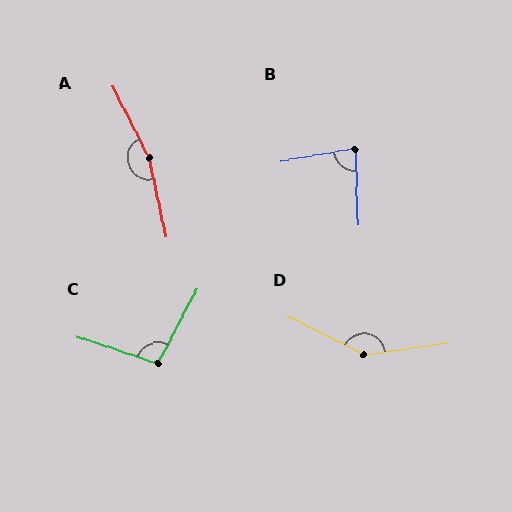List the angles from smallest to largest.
B (82°), C (99°), D (145°), A (165°).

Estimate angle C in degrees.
Approximately 99 degrees.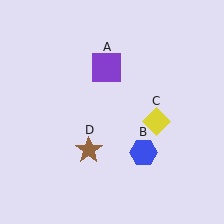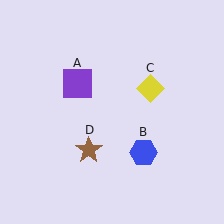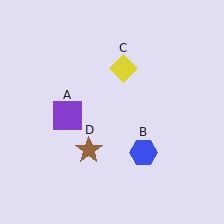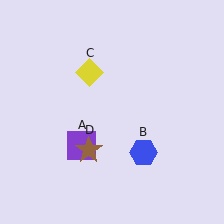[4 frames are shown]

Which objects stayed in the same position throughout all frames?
Blue hexagon (object B) and brown star (object D) remained stationary.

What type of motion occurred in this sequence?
The purple square (object A), yellow diamond (object C) rotated counterclockwise around the center of the scene.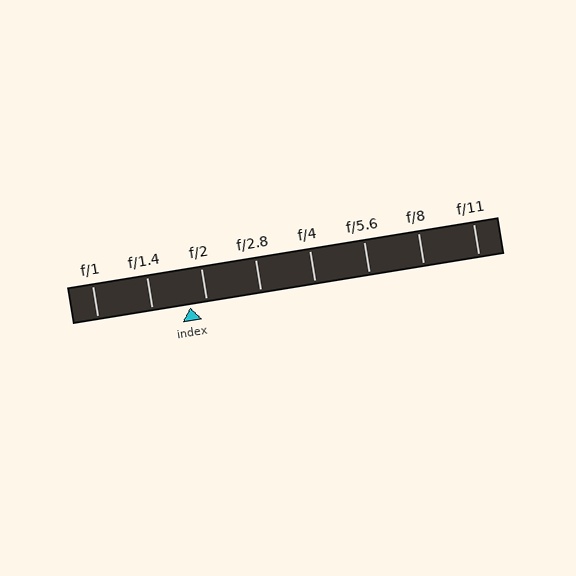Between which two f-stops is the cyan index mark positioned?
The index mark is between f/1.4 and f/2.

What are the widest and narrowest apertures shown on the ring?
The widest aperture shown is f/1 and the narrowest is f/11.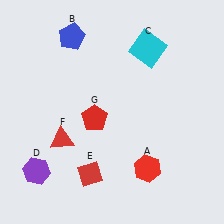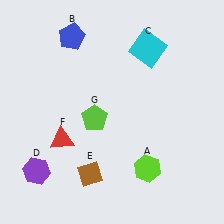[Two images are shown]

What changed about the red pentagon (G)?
In Image 1, G is red. In Image 2, it changed to lime.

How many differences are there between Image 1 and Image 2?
There are 3 differences between the two images.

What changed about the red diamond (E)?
In Image 1, E is red. In Image 2, it changed to brown.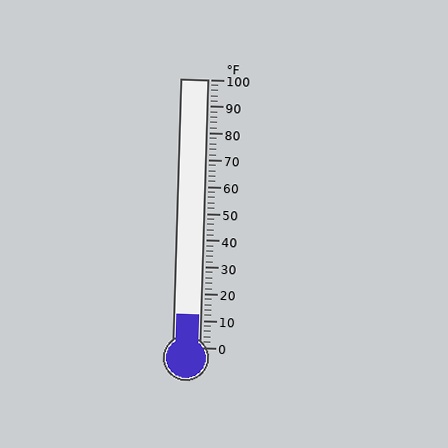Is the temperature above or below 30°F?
The temperature is below 30°F.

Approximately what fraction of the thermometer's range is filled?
The thermometer is filled to approximately 10% of its range.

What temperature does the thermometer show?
The thermometer shows approximately 12°F.